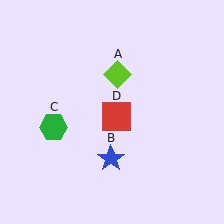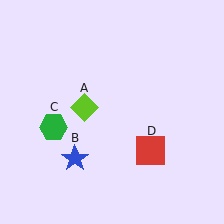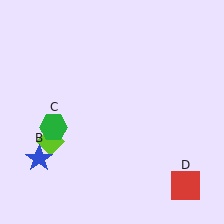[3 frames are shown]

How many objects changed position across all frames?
3 objects changed position: lime diamond (object A), blue star (object B), red square (object D).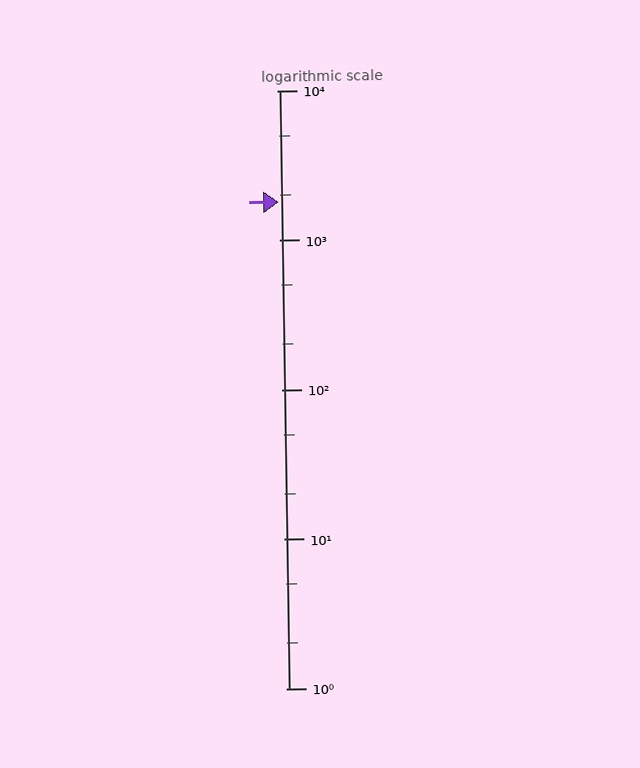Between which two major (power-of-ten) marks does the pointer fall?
The pointer is between 1000 and 10000.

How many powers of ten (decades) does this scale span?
The scale spans 4 decades, from 1 to 10000.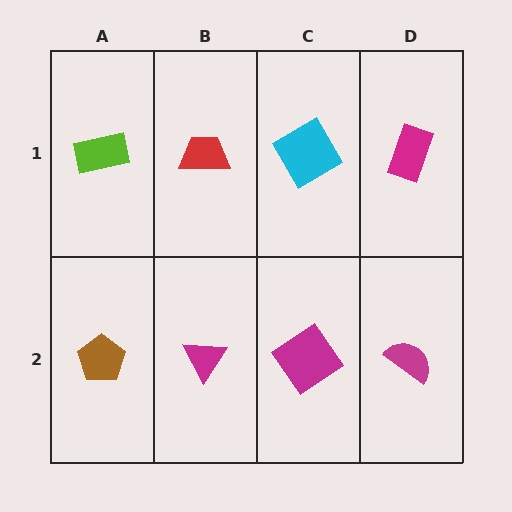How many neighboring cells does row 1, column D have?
2.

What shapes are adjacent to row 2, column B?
A red trapezoid (row 1, column B), a brown pentagon (row 2, column A), a magenta diamond (row 2, column C).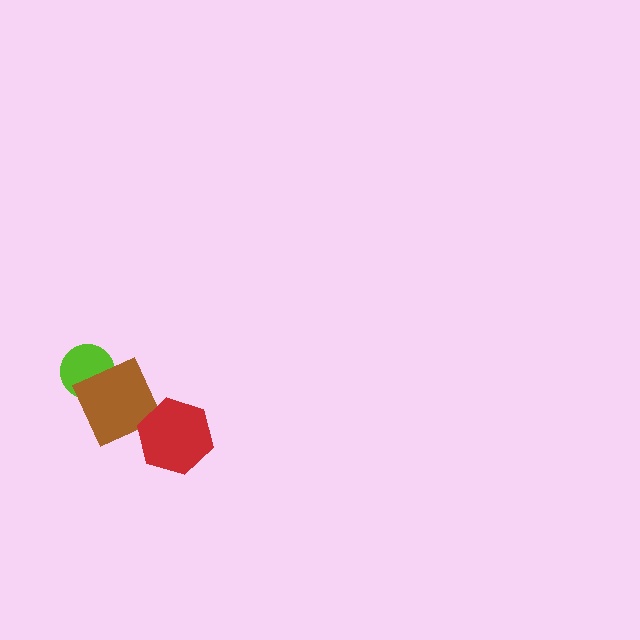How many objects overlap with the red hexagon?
1 object overlaps with the red hexagon.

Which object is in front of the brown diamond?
The red hexagon is in front of the brown diamond.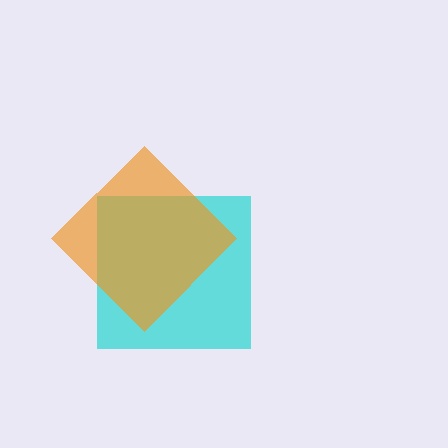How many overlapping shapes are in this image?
There are 2 overlapping shapes in the image.